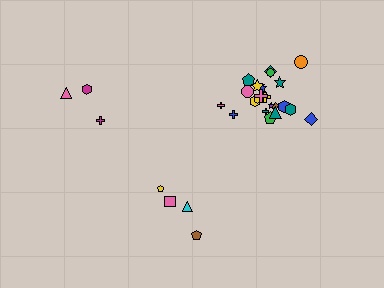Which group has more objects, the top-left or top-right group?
The top-right group.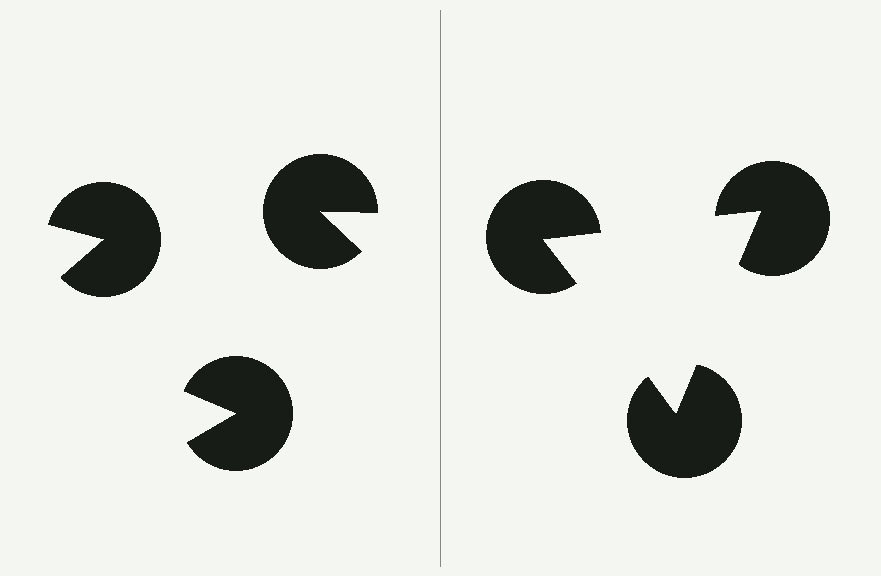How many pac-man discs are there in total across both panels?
6 — 3 on each side.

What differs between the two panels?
The pac-man discs are positioned identically on both sides; only the wedge orientations differ. On the right they align to a triangle; on the left they are misaligned.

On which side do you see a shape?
An illusory triangle appears on the right side. On the left side the wedge cuts are rotated, so no coherent shape forms.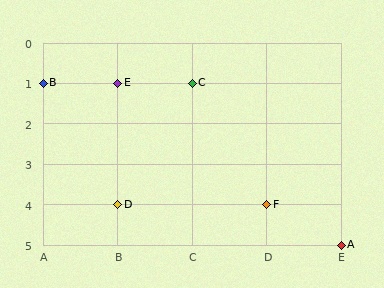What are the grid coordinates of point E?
Point E is at grid coordinates (B, 1).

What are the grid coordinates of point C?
Point C is at grid coordinates (C, 1).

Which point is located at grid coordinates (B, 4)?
Point D is at (B, 4).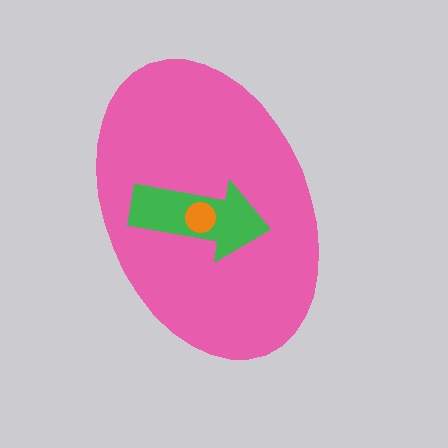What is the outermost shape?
The pink ellipse.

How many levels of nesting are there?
3.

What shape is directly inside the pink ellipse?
The green arrow.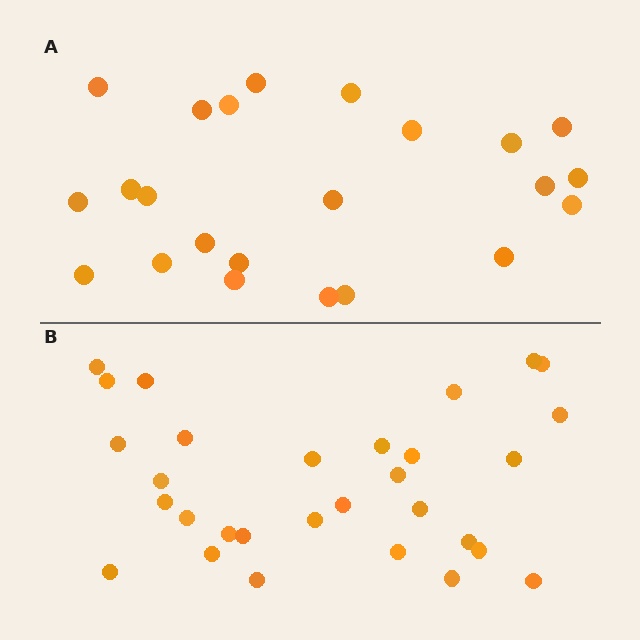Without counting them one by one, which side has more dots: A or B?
Region B (the bottom region) has more dots.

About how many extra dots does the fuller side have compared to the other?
Region B has roughly 8 or so more dots than region A.